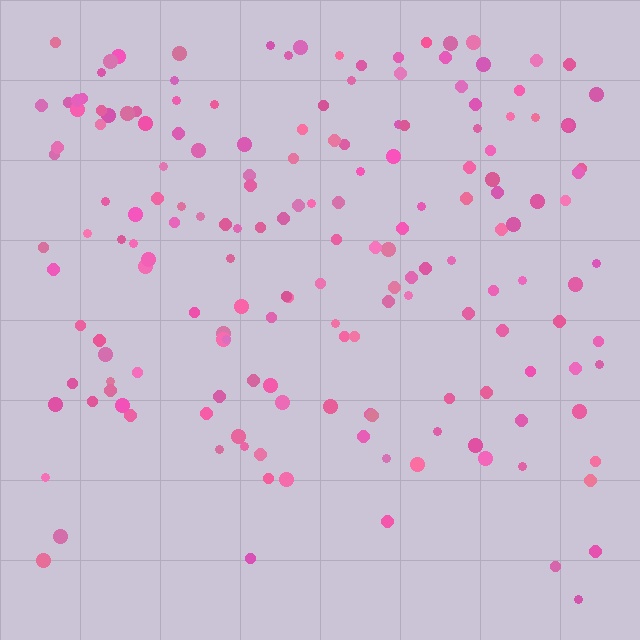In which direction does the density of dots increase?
From bottom to top, with the top side densest.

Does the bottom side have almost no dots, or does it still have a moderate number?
Still a moderate number, just noticeably fewer than the top.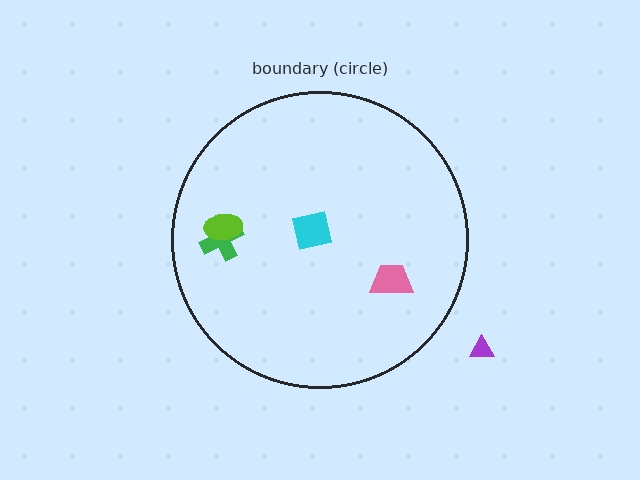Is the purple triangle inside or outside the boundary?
Outside.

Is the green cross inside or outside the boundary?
Inside.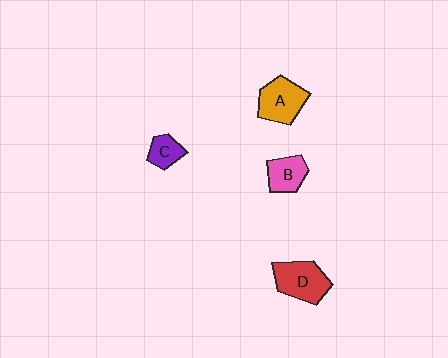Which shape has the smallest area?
Shape C (purple).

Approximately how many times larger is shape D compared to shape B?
Approximately 1.5 times.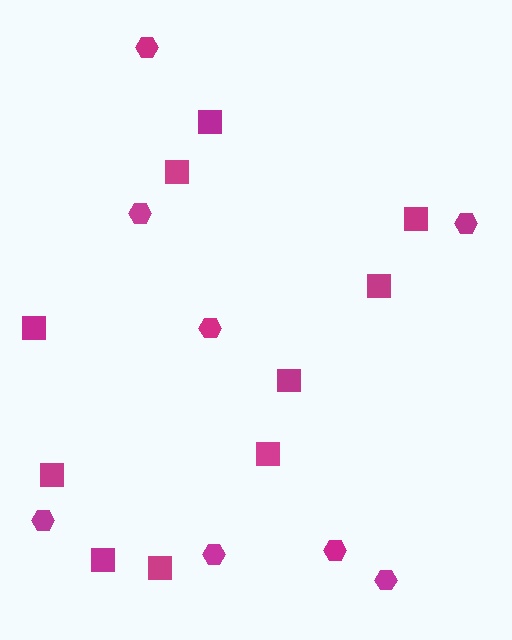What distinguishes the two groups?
There are 2 groups: one group of squares (10) and one group of hexagons (8).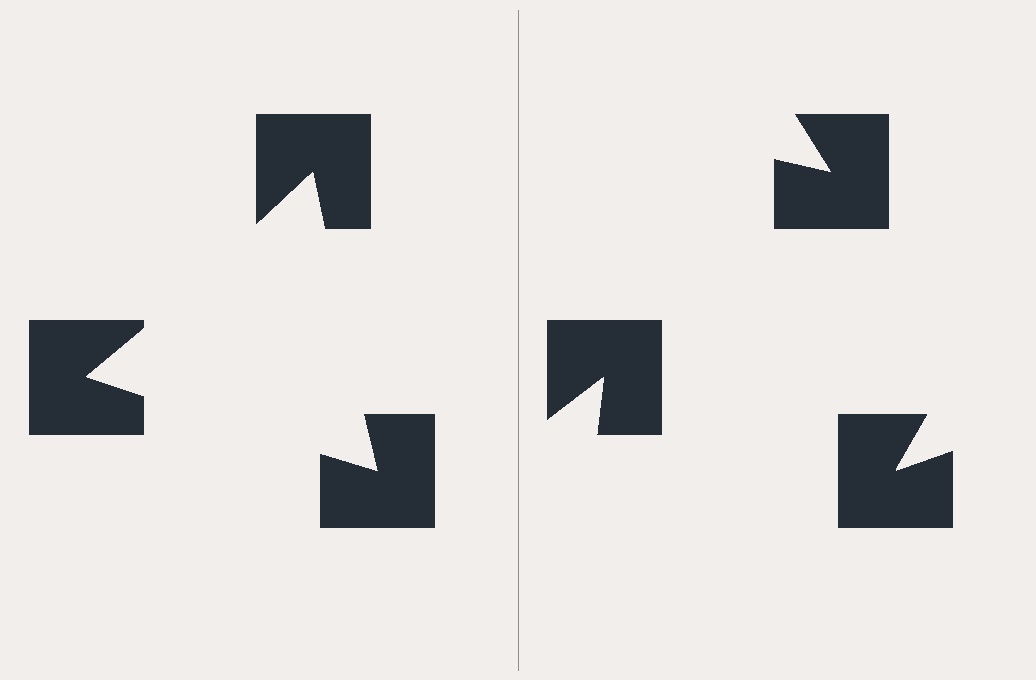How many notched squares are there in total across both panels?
6 — 3 on each side.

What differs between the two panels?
The notched squares are positioned identically on both sides; only the wedge orientations differ. On the left they align to a triangle; on the right they are misaligned.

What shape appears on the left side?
An illusory triangle.